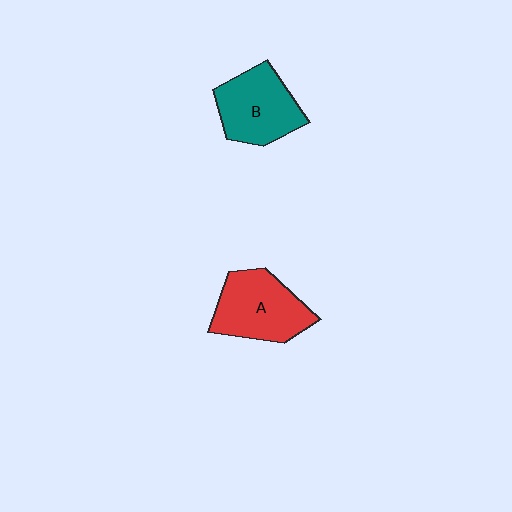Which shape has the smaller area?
Shape B (teal).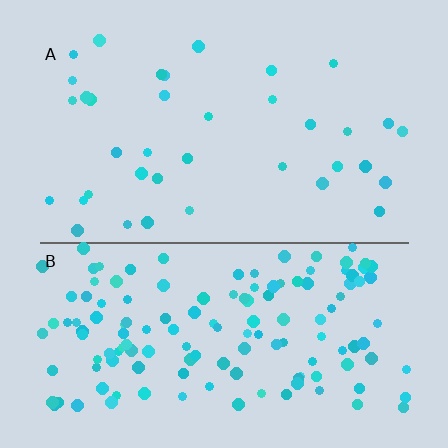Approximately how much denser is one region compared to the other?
Approximately 3.8× — region B over region A.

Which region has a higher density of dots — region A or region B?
B (the bottom).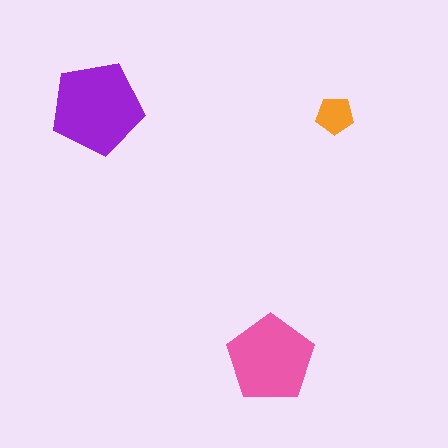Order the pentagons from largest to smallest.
the purple one, the pink one, the orange one.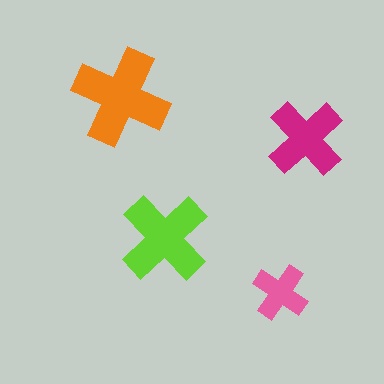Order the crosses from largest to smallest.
the orange one, the lime one, the magenta one, the pink one.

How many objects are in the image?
There are 4 objects in the image.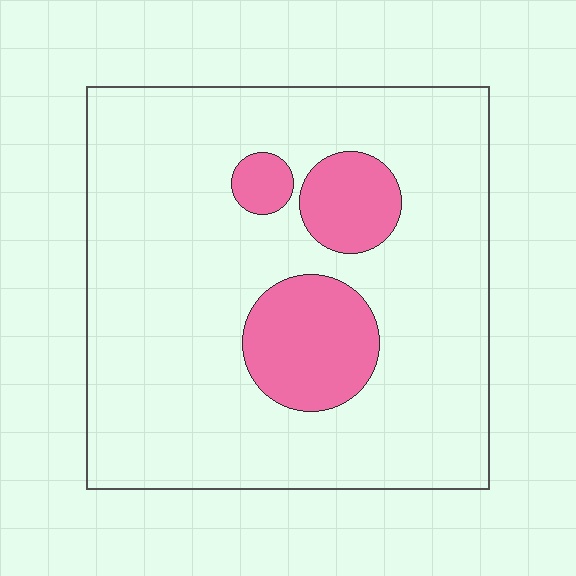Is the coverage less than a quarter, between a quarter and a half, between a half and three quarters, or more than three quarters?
Less than a quarter.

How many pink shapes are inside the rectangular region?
3.